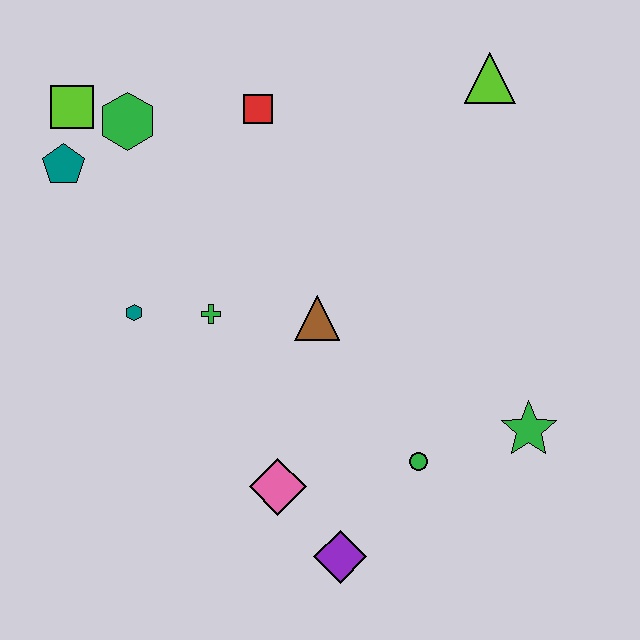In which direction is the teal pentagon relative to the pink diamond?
The teal pentagon is above the pink diamond.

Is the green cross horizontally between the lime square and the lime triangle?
Yes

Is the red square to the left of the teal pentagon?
No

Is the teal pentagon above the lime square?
No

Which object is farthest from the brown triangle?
The lime square is farthest from the brown triangle.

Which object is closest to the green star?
The green circle is closest to the green star.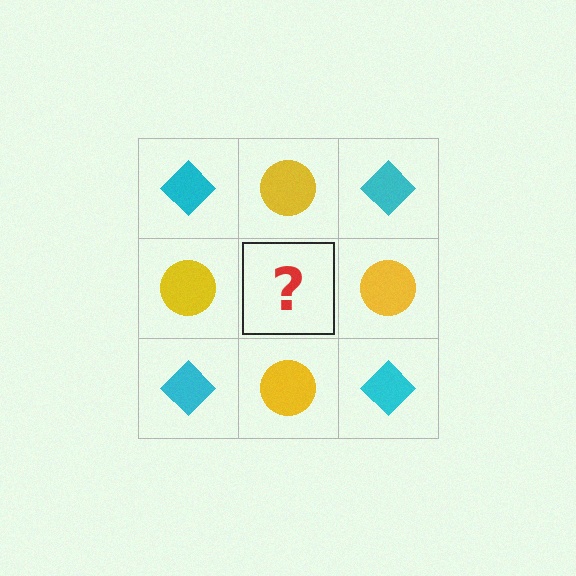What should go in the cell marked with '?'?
The missing cell should contain a cyan diamond.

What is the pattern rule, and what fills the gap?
The rule is that it alternates cyan diamond and yellow circle in a checkerboard pattern. The gap should be filled with a cyan diamond.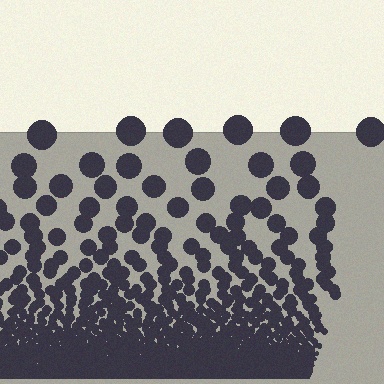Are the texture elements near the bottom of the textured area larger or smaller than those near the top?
Smaller. The gradient is inverted — elements near the bottom are smaller and denser.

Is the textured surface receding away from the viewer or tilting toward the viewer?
The surface appears to tilt toward the viewer. Texture elements get larger and sparser toward the top.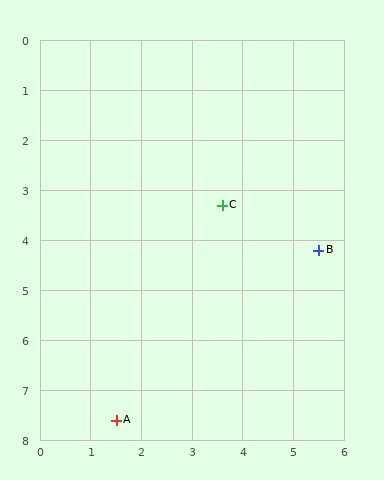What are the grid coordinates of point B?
Point B is at approximately (5.5, 4.2).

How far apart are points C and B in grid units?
Points C and B are about 2.1 grid units apart.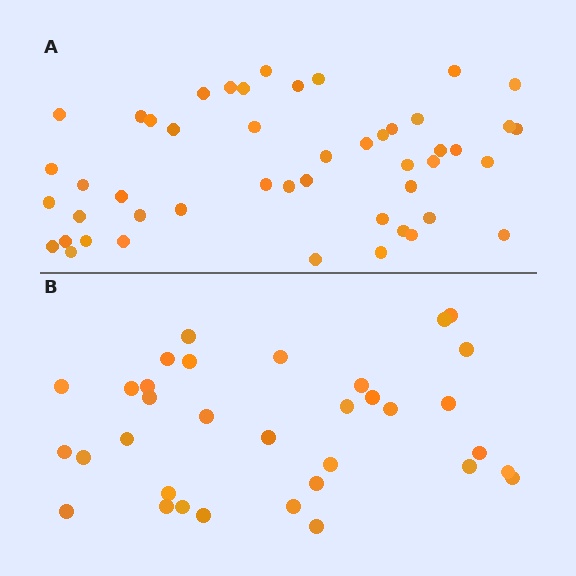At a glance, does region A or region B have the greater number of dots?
Region A (the top region) has more dots.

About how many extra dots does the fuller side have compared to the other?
Region A has approximately 15 more dots than region B.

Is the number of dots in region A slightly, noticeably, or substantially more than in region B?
Region A has noticeably more, but not dramatically so. The ratio is roughly 1.4 to 1.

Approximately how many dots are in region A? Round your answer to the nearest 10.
About 50 dots. (The exact count is 48, which rounds to 50.)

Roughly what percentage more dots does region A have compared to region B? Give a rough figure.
About 40% more.